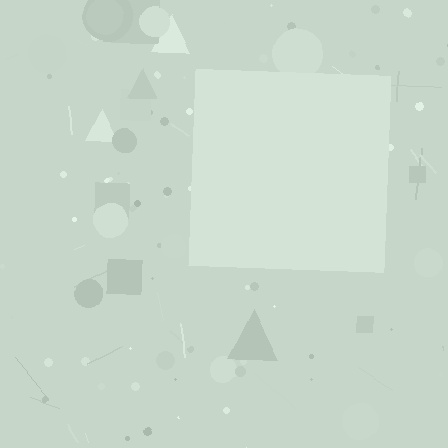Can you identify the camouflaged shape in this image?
The camouflaged shape is a square.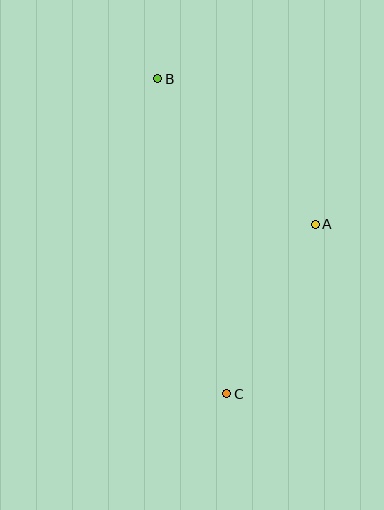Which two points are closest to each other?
Points A and C are closest to each other.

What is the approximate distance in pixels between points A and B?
The distance between A and B is approximately 215 pixels.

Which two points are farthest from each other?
Points B and C are farthest from each other.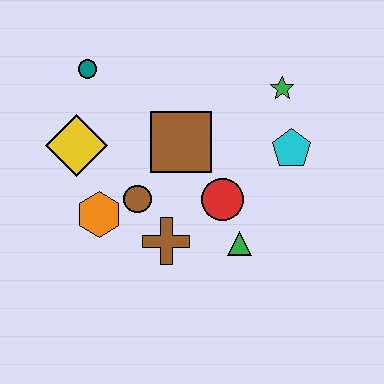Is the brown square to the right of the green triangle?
No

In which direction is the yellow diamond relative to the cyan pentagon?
The yellow diamond is to the left of the cyan pentagon.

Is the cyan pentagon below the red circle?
No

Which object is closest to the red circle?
The green triangle is closest to the red circle.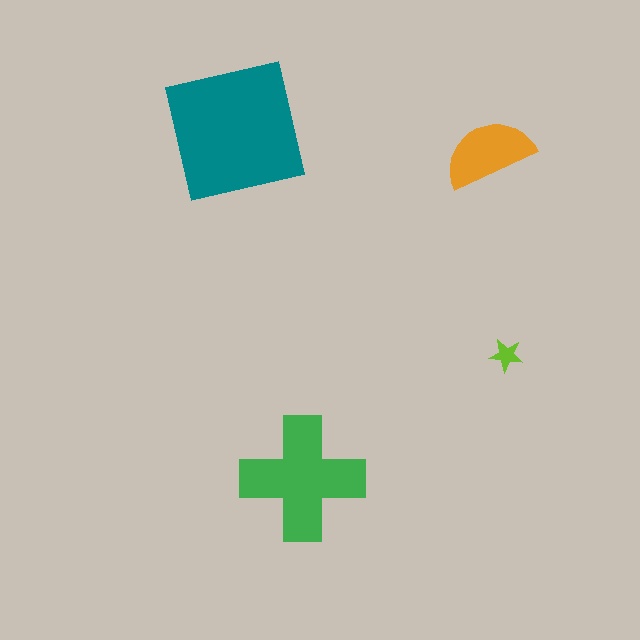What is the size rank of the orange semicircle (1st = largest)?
3rd.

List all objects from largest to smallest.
The teal square, the green cross, the orange semicircle, the lime star.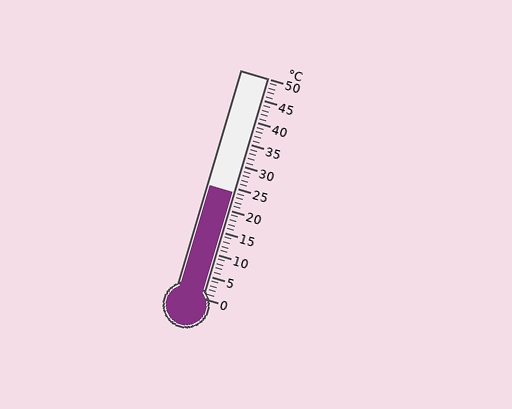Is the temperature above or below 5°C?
The temperature is above 5°C.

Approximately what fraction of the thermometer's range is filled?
The thermometer is filled to approximately 50% of its range.